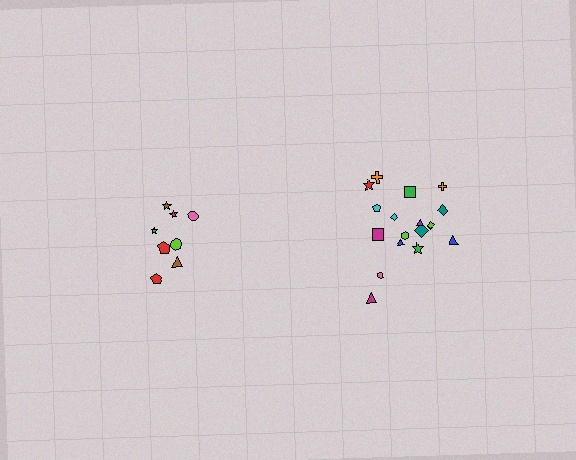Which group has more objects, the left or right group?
The right group.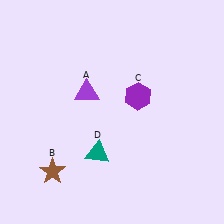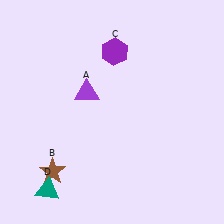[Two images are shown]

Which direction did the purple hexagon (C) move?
The purple hexagon (C) moved up.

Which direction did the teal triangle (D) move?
The teal triangle (D) moved left.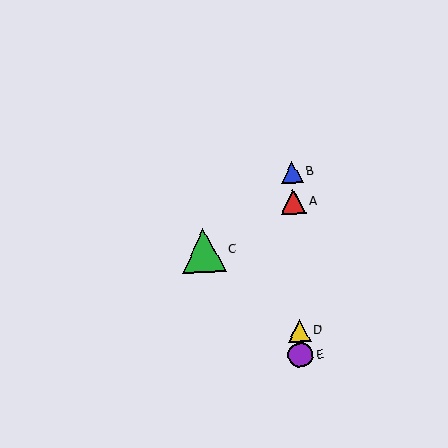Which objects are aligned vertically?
Objects A, B, D, E are aligned vertically.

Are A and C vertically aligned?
No, A is at x≈293 and C is at x≈203.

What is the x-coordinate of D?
Object D is at x≈299.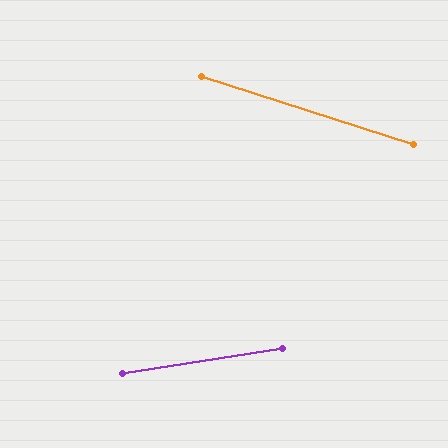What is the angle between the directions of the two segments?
Approximately 27 degrees.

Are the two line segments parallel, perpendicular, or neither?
Neither parallel nor perpendicular — they differ by about 27°.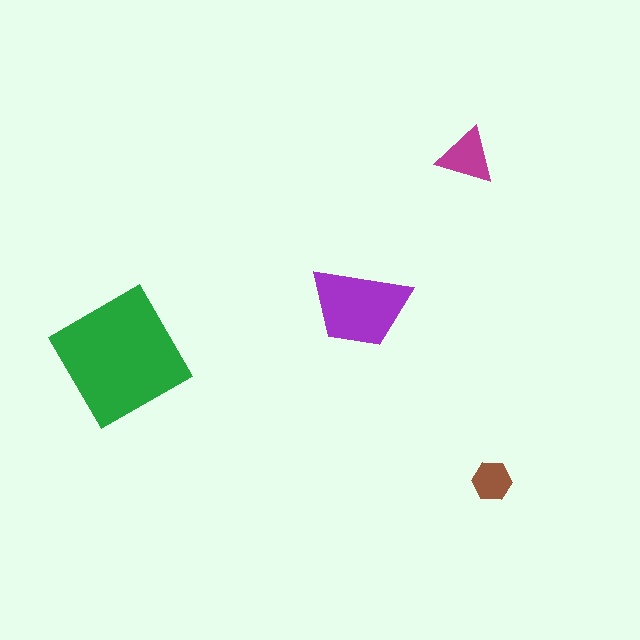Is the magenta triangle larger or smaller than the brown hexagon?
Larger.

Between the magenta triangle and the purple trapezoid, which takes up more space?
The purple trapezoid.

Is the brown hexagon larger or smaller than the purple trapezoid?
Smaller.